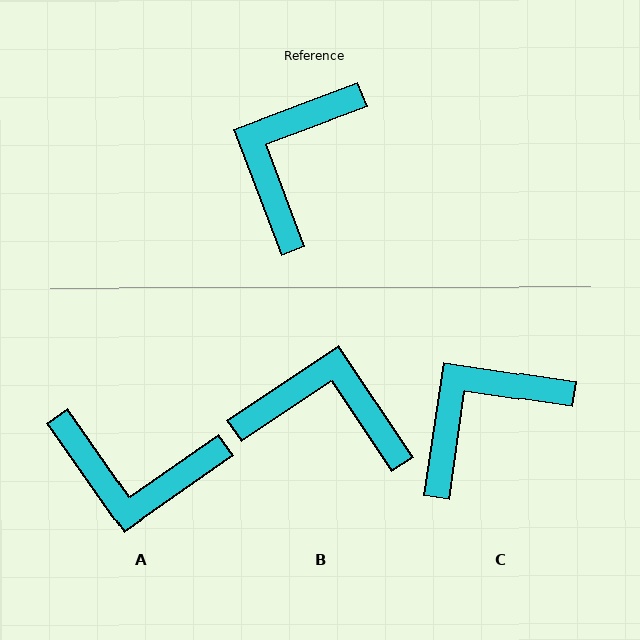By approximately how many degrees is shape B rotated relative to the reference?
Approximately 77 degrees clockwise.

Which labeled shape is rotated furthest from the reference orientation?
A, about 104 degrees away.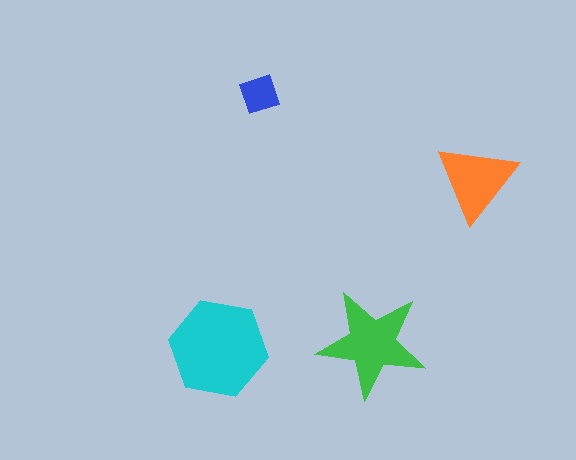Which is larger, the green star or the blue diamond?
The green star.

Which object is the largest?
The cyan hexagon.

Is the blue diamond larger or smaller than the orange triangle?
Smaller.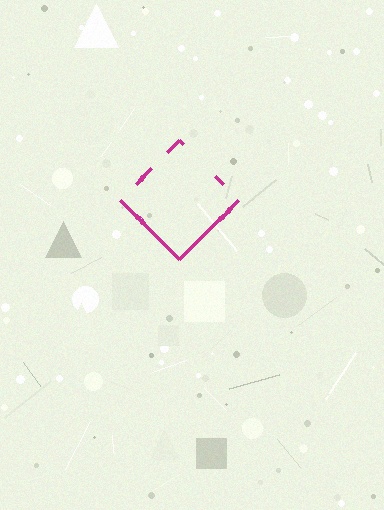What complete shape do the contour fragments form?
The contour fragments form a diamond.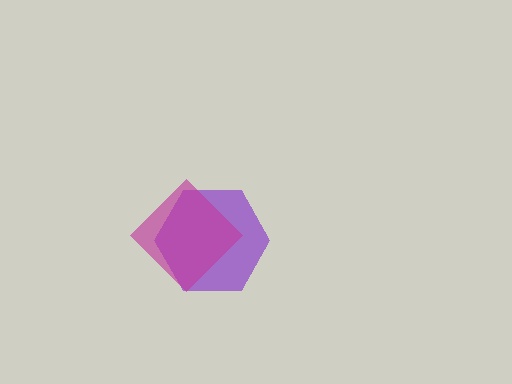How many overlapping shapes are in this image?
There are 2 overlapping shapes in the image.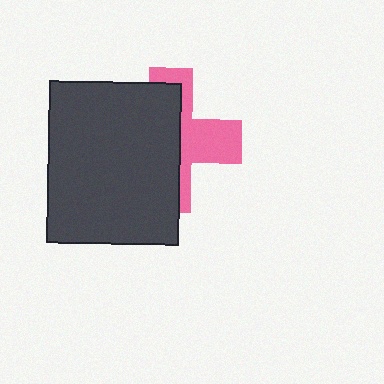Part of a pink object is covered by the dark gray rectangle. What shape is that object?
It is a cross.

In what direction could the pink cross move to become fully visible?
The pink cross could move right. That would shift it out from behind the dark gray rectangle entirely.